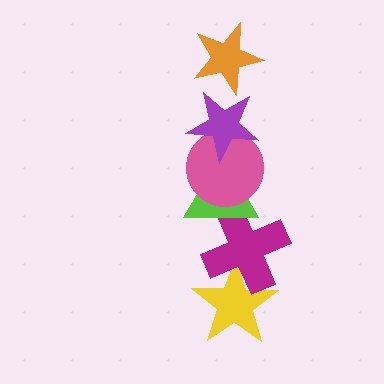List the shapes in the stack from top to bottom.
From top to bottom: the orange star, the purple star, the pink circle, the lime triangle, the magenta cross, the yellow star.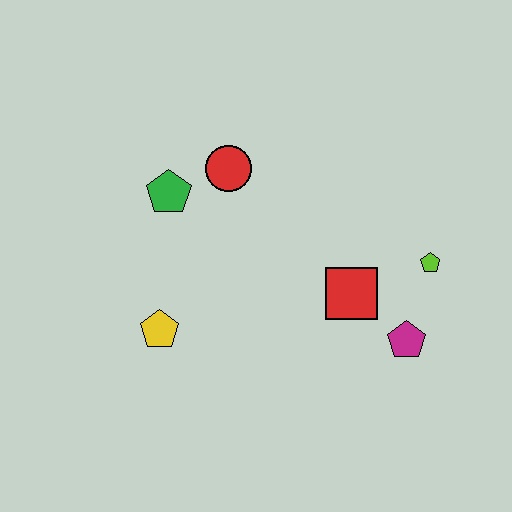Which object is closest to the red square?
The magenta pentagon is closest to the red square.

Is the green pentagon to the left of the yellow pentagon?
No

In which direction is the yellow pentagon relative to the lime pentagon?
The yellow pentagon is to the left of the lime pentagon.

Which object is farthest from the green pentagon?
The magenta pentagon is farthest from the green pentagon.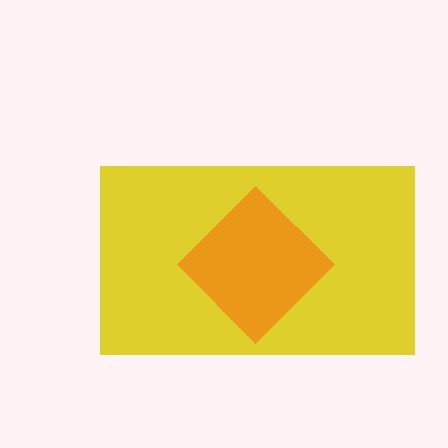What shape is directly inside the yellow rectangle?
The orange diamond.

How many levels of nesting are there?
2.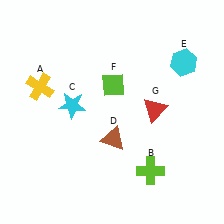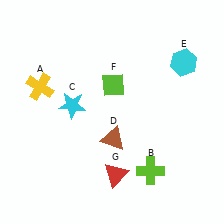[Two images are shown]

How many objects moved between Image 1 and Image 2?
1 object moved between the two images.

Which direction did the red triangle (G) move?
The red triangle (G) moved down.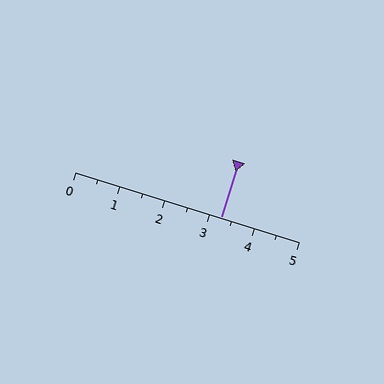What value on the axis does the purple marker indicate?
The marker indicates approximately 3.2.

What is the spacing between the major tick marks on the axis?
The major ticks are spaced 1 apart.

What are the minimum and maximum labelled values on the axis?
The axis runs from 0 to 5.